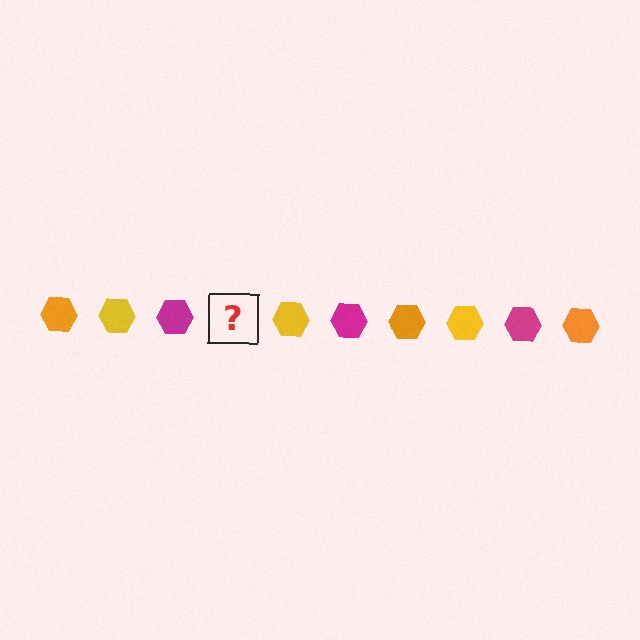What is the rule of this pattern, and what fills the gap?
The rule is that the pattern cycles through orange, yellow, magenta hexagons. The gap should be filled with an orange hexagon.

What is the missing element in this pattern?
The missing element is an orange hexagon.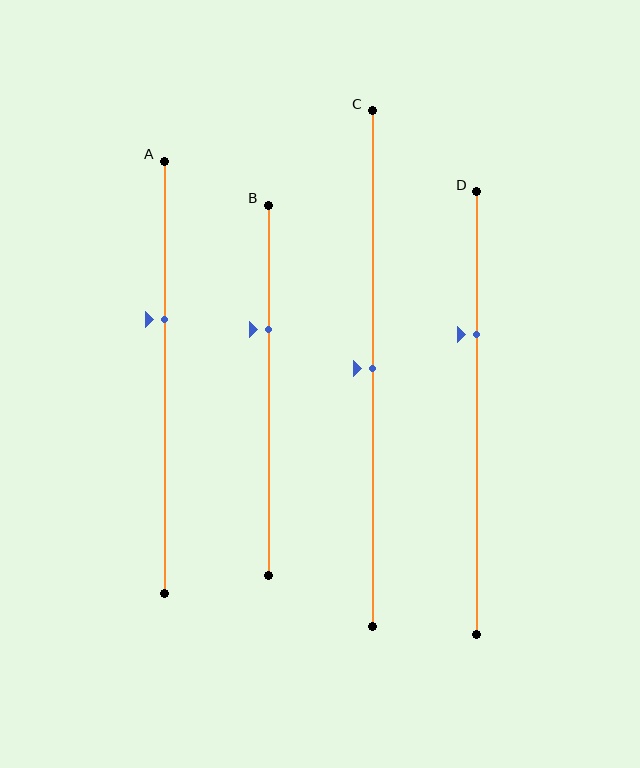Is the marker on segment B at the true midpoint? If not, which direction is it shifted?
No, the marker on segment B is shifted upward by about 16% of the segment length.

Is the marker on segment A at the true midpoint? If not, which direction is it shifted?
No, the marker on segment A is shifted upward by about 13% of the segment length.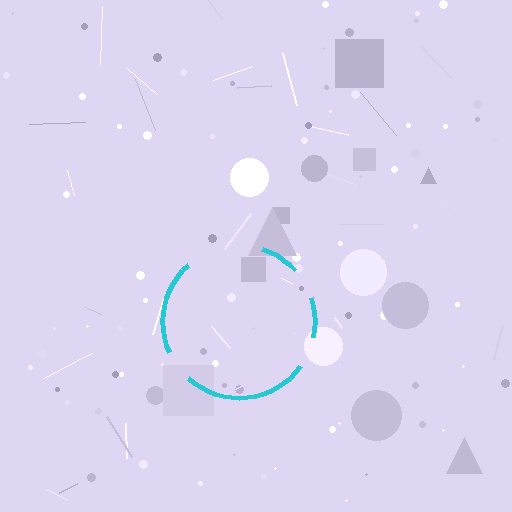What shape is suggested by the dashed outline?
The dashed outline suggests a circle.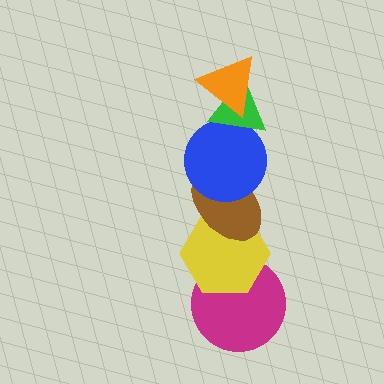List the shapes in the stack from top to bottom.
From top to bottom: the orange triangle, the green triangle, the blue circle, the brown ellipse, the yellow hexagon, the magenta circle.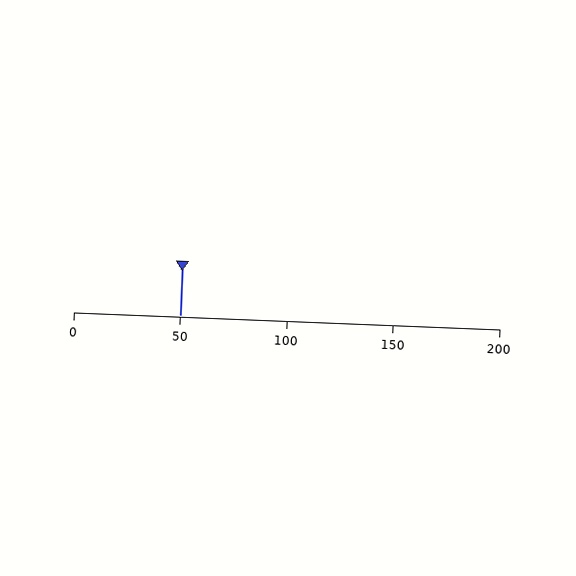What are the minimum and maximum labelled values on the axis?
The axis runs from 0 to 200.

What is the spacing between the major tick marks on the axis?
The major ticks are spaced 50 apart.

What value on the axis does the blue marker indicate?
The marker indicates approximately 50.